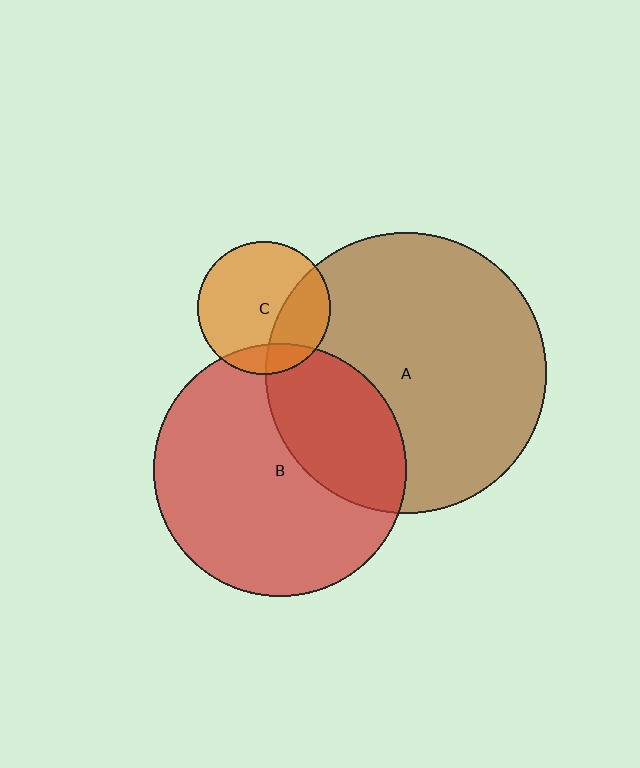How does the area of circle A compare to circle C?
Approximately 4.4 times.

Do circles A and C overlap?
Yes.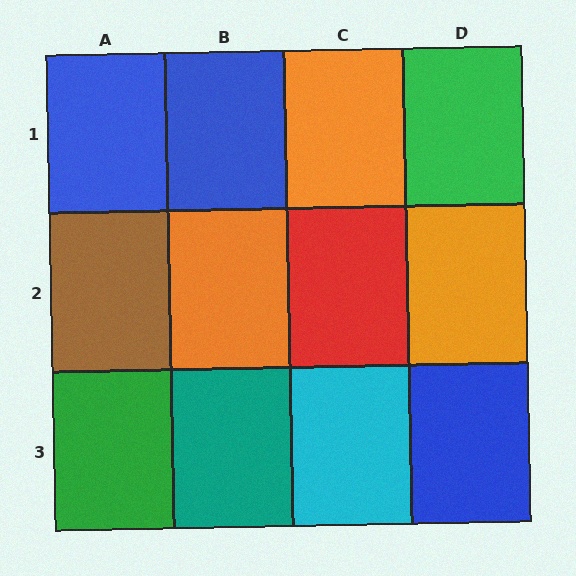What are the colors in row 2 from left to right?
Brown, orange, red, orange.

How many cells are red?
1 cell is red.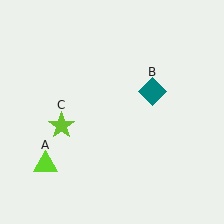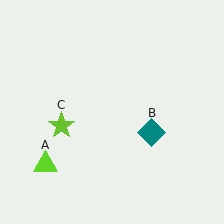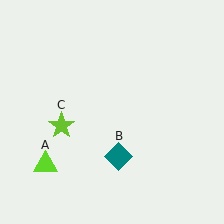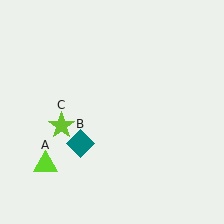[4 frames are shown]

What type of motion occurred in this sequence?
The teal diamond (object B) rotated clockwise around the center of the scene.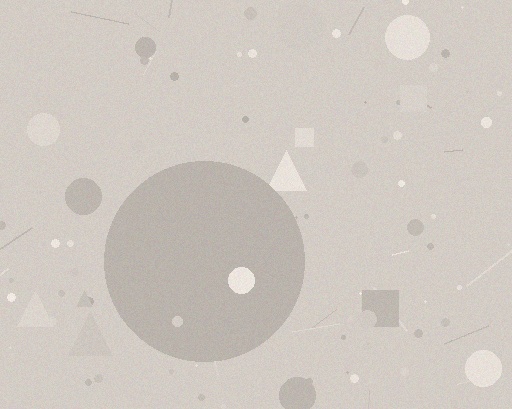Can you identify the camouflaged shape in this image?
The camouflaged shape is a circle.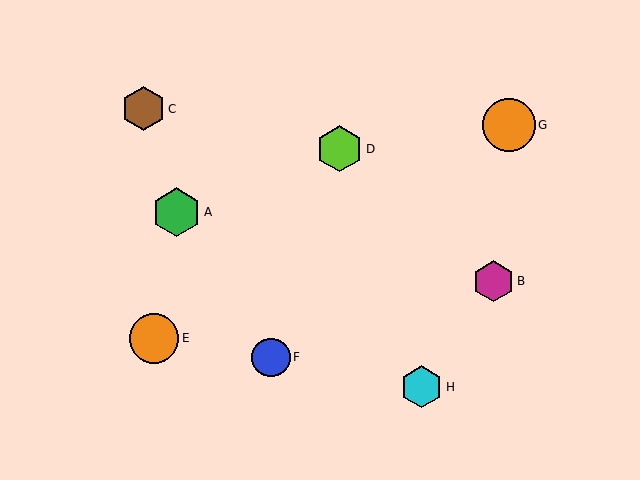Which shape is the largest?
The orange circle (labeled G) is the largest.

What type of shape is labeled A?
Shape A is a green hexagon.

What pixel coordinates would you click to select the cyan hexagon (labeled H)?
Click at (422, 387) to select the cyan hexagon H.